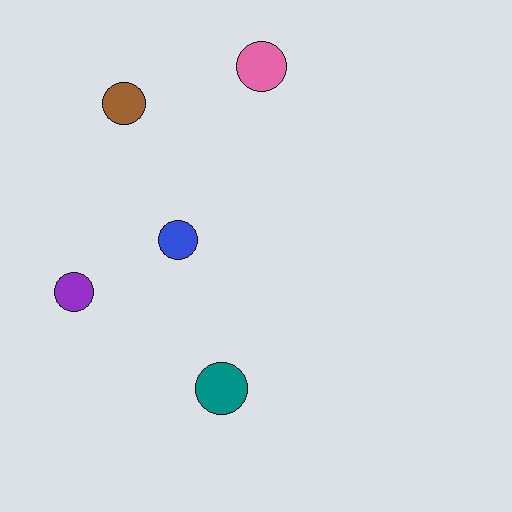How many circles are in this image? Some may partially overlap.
There are 5 circles.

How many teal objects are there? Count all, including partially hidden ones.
There is 1 teal object.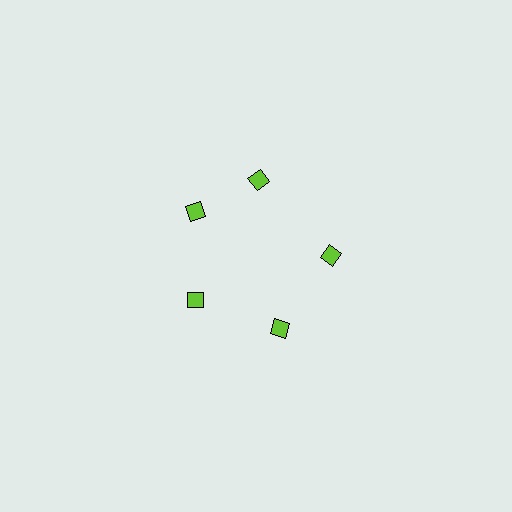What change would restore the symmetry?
The symmetry would be restored by rotating it back into even spacing with its neighbors so that all 5 diamonds sit at equal angles and equal distance from the center.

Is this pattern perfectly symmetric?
No. The 5 lime diamonds are arranged in a ring, but one element near the 1 o'clock position is rotated out of alignment along the ring, breaking the 5-fold rotational symmetry.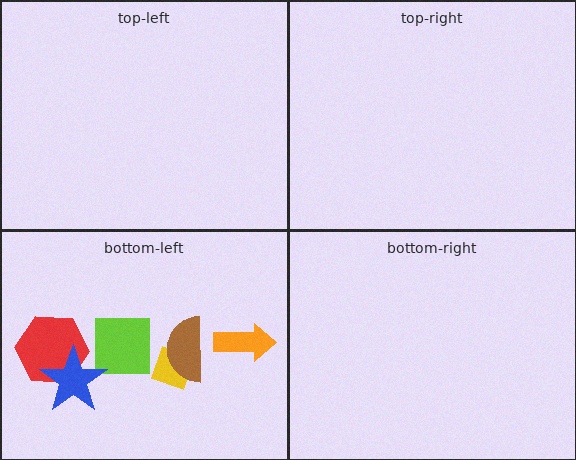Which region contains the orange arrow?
The bottom-left region.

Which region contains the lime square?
The bottom-left region.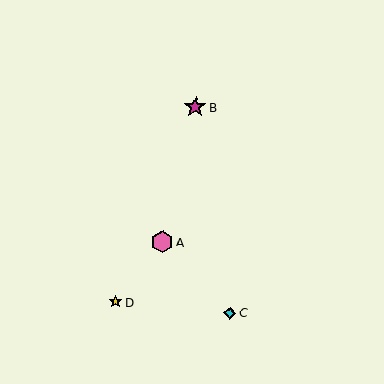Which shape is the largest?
The pink hexagon (labeled A) is the largest.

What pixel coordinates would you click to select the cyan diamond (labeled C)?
Click at (230, 313) to select the cyan diamond C.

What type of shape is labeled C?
Shape C is a cyan diamond.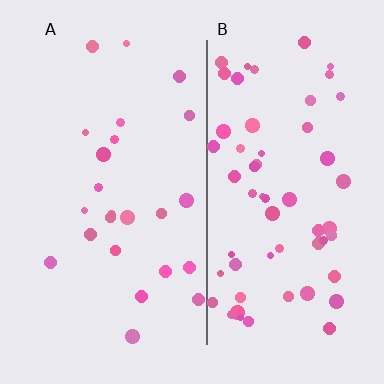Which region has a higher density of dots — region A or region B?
B (the right).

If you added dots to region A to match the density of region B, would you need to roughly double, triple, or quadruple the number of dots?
Approximately triple.